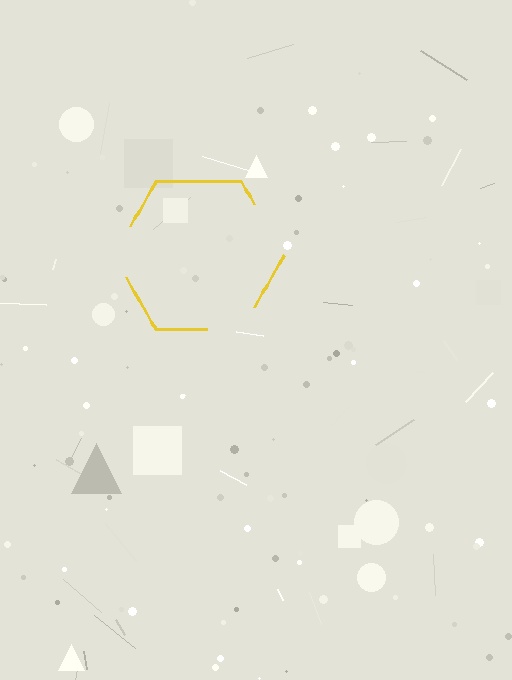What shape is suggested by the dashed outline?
The dashed outline suggests a hexagon.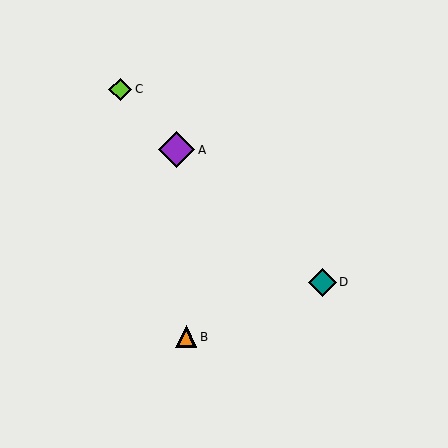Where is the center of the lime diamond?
The center of the lime diamond is at (120, 89).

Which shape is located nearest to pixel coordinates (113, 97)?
The lime diamond (labeled C) at (120, 89) is nearest to that location.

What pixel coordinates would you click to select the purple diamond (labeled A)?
Click at (177, 150) to select the purple diamond A.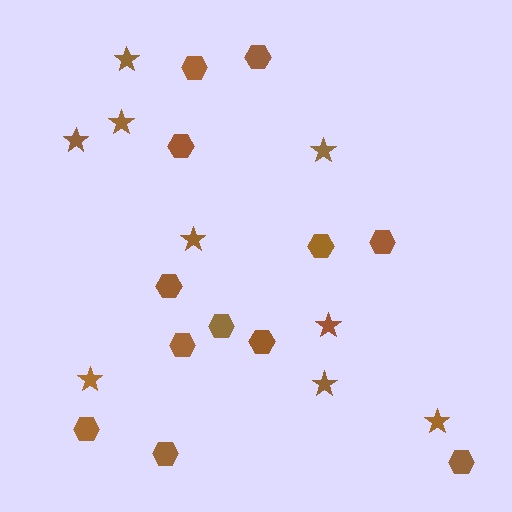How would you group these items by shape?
There are 2 groups: one group of stars (9) and one group of hexagons (12).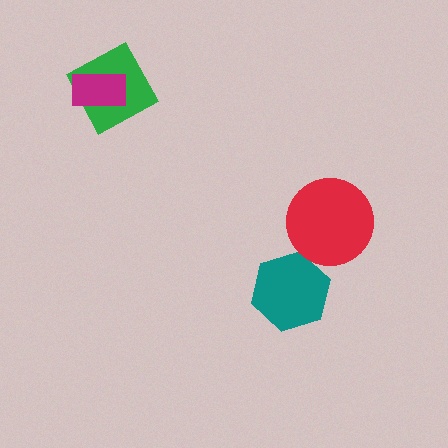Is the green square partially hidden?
Yes, it is partially covered by another shape.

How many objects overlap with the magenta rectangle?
1 object overlaps with the magenta rectangle.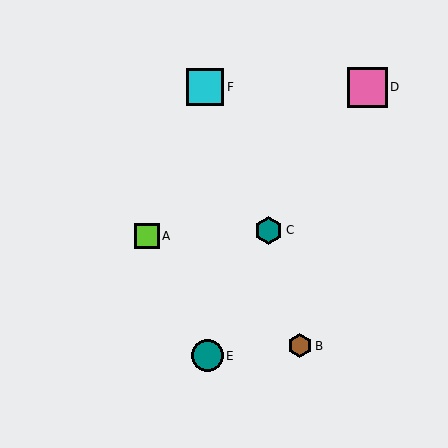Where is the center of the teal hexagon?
The center of the teal hexagon is at (269, 230).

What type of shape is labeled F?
Shape F is a cyan square.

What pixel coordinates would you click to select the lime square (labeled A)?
Click at (147, 236) to select the lime square A.